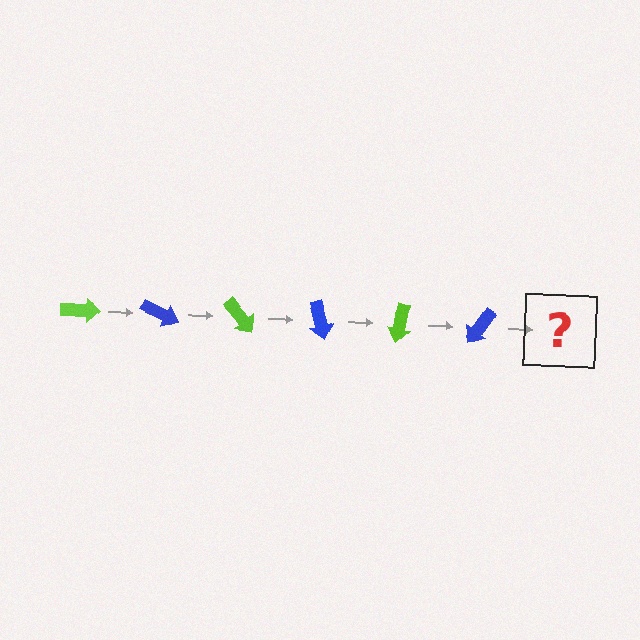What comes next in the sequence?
The next element should be a lime arrow, rotated 150 degrees from the start.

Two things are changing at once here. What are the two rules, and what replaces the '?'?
The two rules are that it rotates 25 degrees each step and the color cycles through lime and blue. The '?' should be a lime arrow, rotated 150 degrees from the start.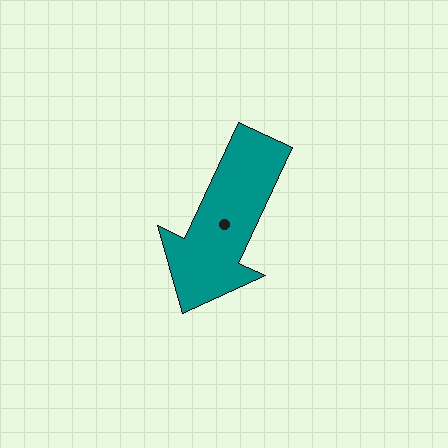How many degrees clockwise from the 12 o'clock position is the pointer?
Approximately 205 degrees.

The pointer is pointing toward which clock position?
Roughly 7 o'clock.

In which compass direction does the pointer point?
Southwest.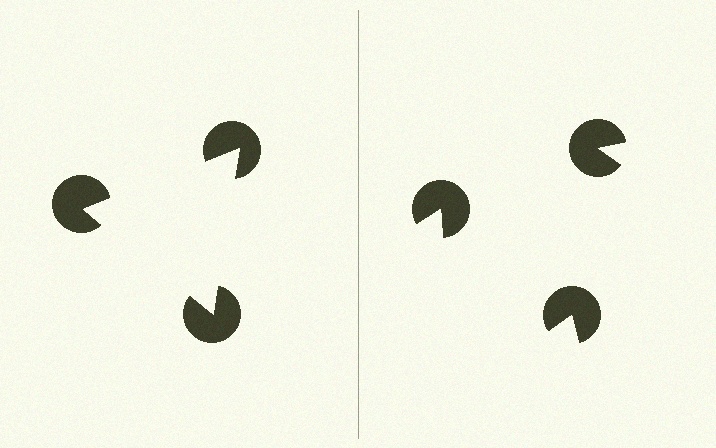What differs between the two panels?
The pac-man discs are positioned identically on both sides; only the wedge orientations differ. On the left they align to a triangle; on the right they are misaligned.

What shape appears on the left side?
An illusory triangle.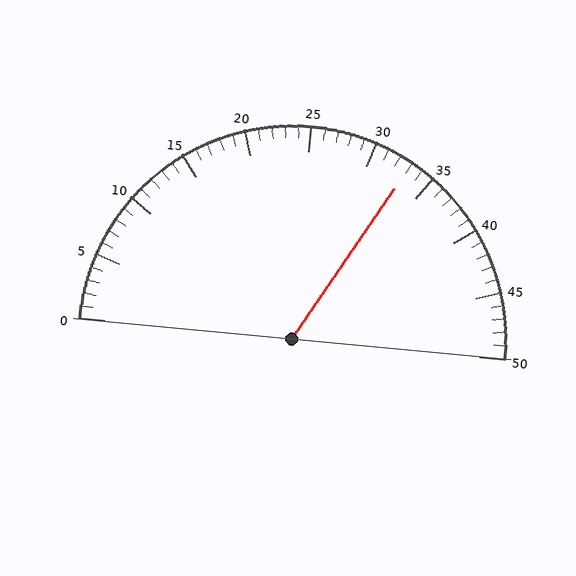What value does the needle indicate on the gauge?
The needle indicates approximately 33.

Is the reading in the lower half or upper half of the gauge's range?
The reading is in the upper half of the range (0 to 50).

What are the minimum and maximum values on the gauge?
The gauge ranges from 0 to 50.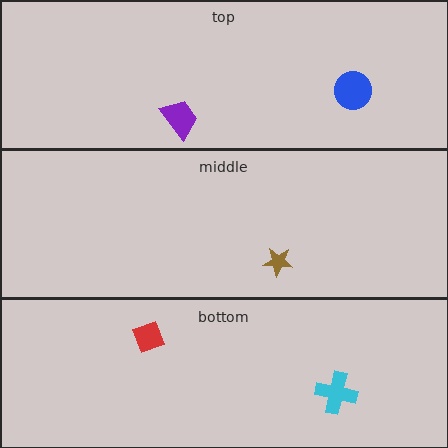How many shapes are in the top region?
2.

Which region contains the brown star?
The middle region.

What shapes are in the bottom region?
The cyan cross, the red diamond.